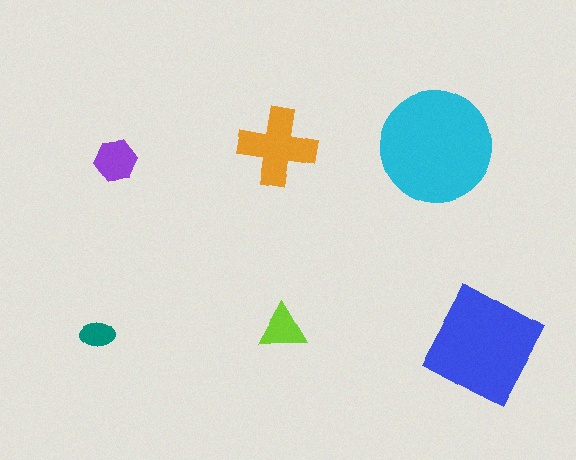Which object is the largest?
The cyan circle.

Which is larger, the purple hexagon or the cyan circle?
The cyan circle.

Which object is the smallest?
The teal ellipse.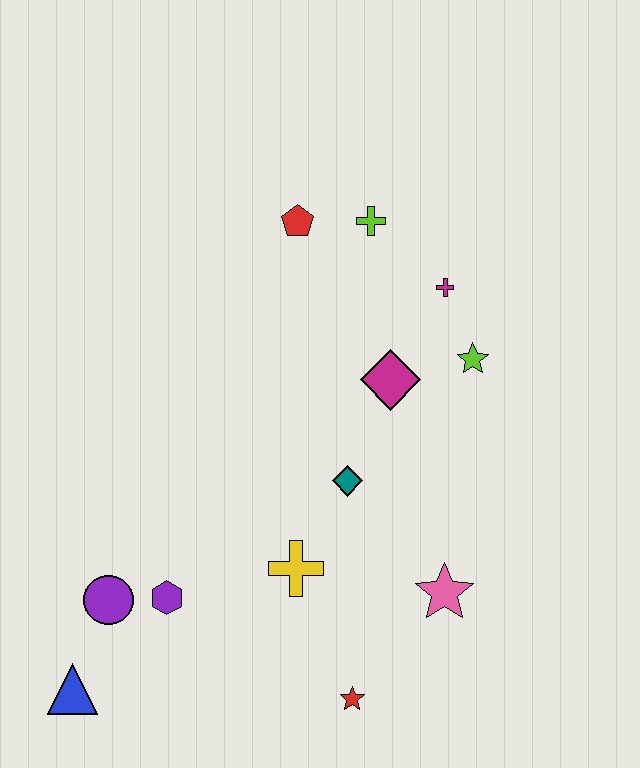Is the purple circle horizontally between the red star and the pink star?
No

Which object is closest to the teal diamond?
The yellow cross is closest to the teal diamond.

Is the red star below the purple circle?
Yes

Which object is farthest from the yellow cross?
The lime cross is farthest from the yellow cross.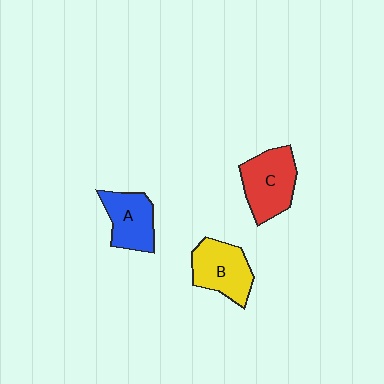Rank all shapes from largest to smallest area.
From largest to smallest: C (red), B (yellow), A (blue).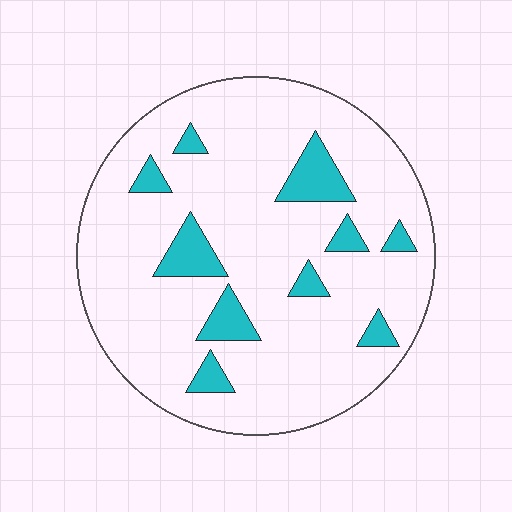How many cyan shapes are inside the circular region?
10.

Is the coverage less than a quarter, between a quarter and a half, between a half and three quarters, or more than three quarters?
Less than a quarter.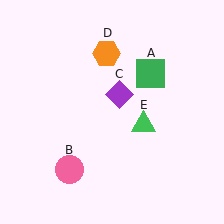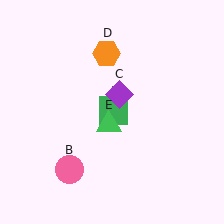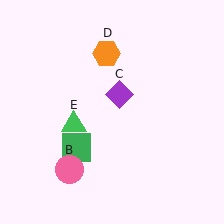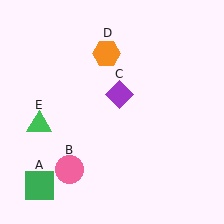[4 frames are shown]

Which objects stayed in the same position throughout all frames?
Pink circle (object B) and purple diamond (object C) and orange hexagon (object D) remained stationary.